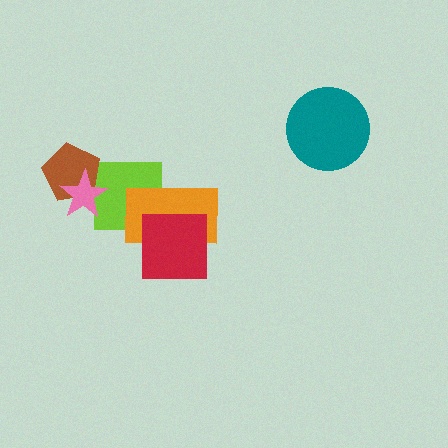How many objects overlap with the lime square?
2 objects overlap with the lime square.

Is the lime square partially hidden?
Yes, it is partially covered by another shape.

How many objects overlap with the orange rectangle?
2 objects overlap with the orange rectangle.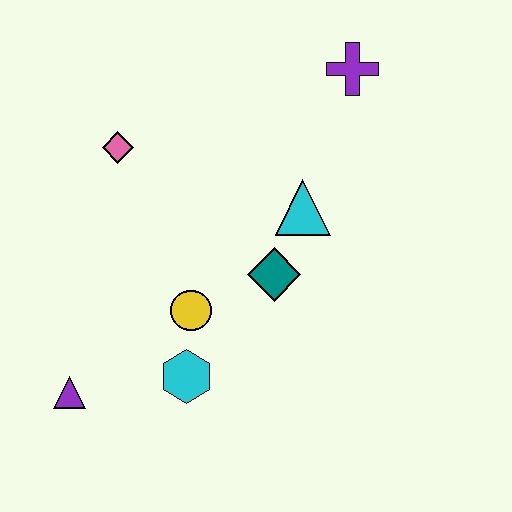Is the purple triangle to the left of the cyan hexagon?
Yes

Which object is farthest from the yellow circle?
The purple cross is farthest from the yellow circle.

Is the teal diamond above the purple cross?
No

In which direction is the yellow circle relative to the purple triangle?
The yellow circle is to the right of the purple triangle.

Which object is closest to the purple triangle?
The cyan hexagon is closest to the purple triangle.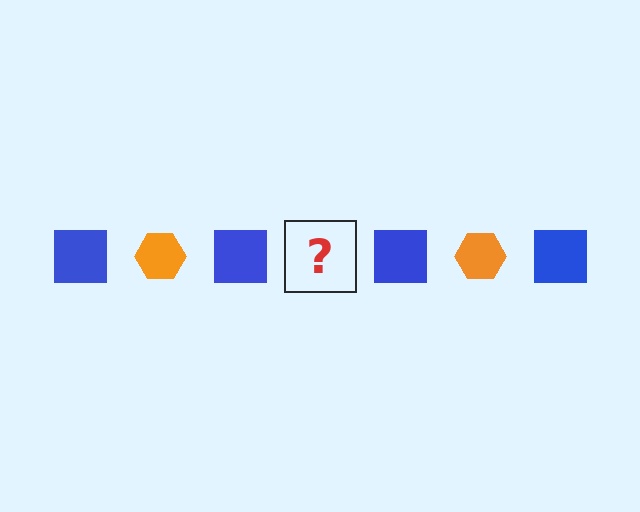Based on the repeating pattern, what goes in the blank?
The blank should be an orange hexagon.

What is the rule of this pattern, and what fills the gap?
The rule is that the pattern alternates between blue square and orange hexagon. The gap should be filled with an orange hexagon.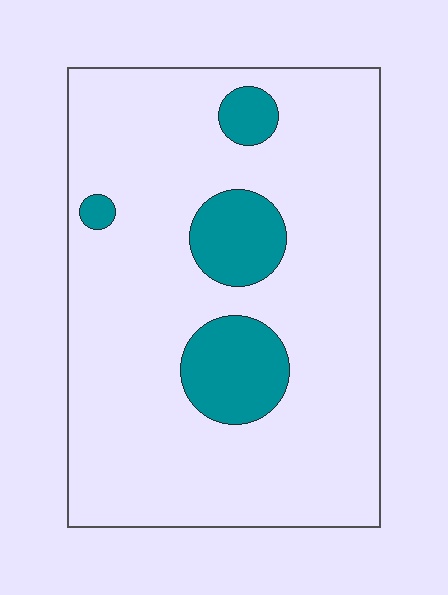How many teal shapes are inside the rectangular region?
4.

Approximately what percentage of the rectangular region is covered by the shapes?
Approximately 15%.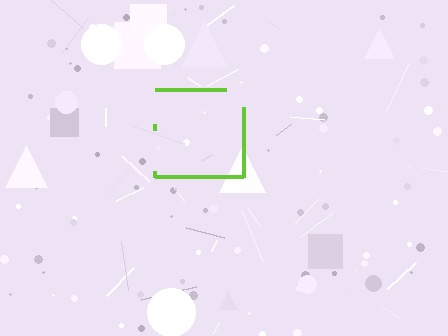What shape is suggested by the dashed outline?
The dashed outline suggests a square.